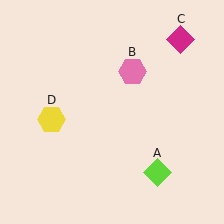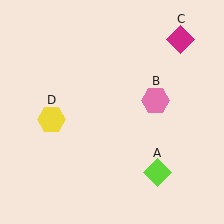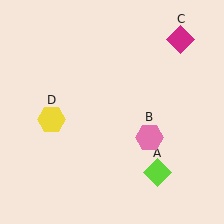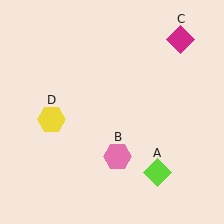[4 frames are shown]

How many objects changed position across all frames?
1 object changed position: pink hexagon (object B).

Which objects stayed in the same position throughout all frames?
Lime diamond (object A) and magenta diamond (object C) and yellow hexagon (object D) remained stationary.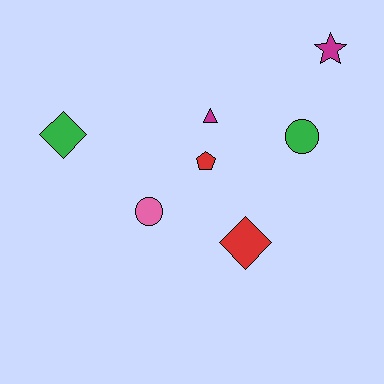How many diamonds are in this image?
There are 2 diamonds.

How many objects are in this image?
There are 7 objects.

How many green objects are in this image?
There are 2 green objects.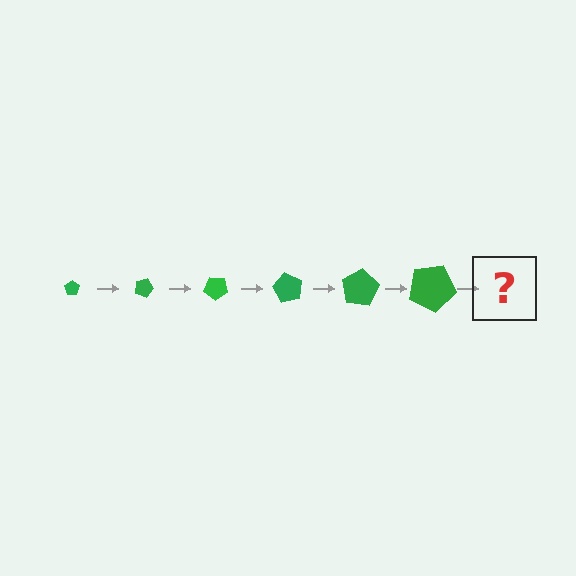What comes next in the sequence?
The next element should be a pentagon, larger than the previous one and rotated 120 degrees from the start.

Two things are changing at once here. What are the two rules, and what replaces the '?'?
The two rules are that the pentagon grows larger each step and it rotates 20 degrees each step. The '?' should be a pentagon, larger than the previous one and rotated 120 degrees from the start.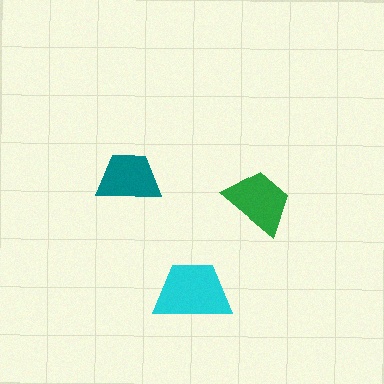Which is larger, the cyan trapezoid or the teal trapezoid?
The cyan one.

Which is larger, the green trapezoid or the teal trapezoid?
The green one.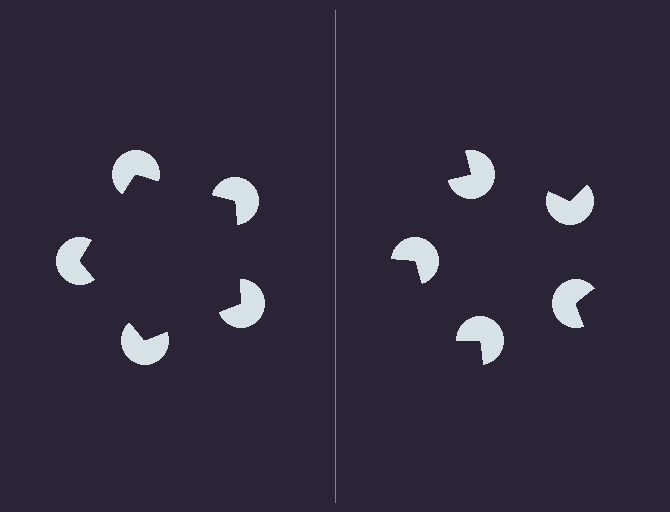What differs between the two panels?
The pac-man discs are positioned identically on both sides; only the wedge orientations differ. On the left they align to a pentagon; on the right they are misaligned.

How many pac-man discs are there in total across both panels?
10 — 5 on each side.